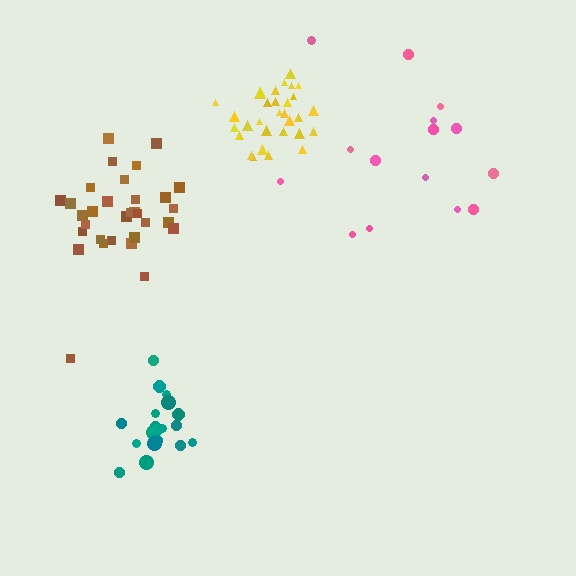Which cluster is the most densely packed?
Yellow.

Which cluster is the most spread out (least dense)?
Pink.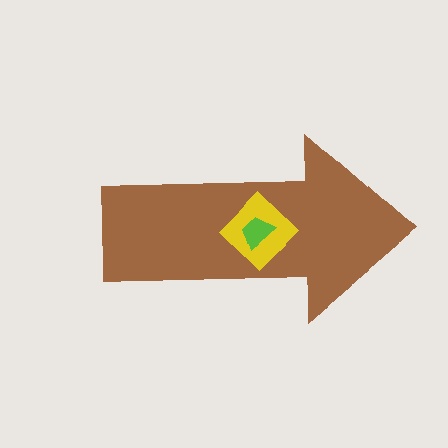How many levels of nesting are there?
3.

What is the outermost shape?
The brown arrow.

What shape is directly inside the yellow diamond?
The lime trapezoid.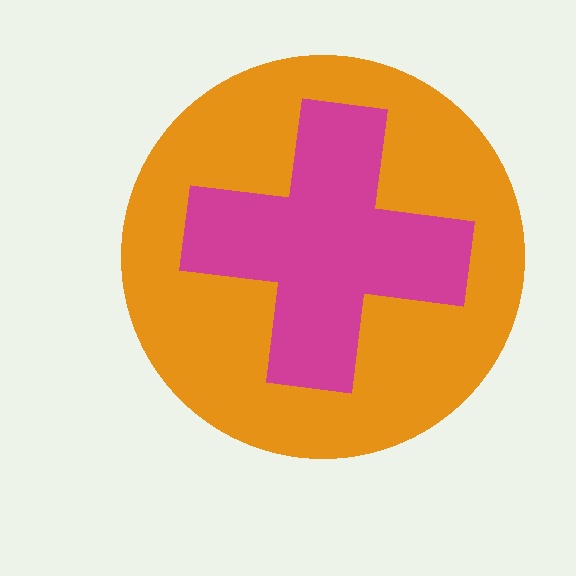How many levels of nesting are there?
2.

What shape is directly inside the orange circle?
The magenta cross.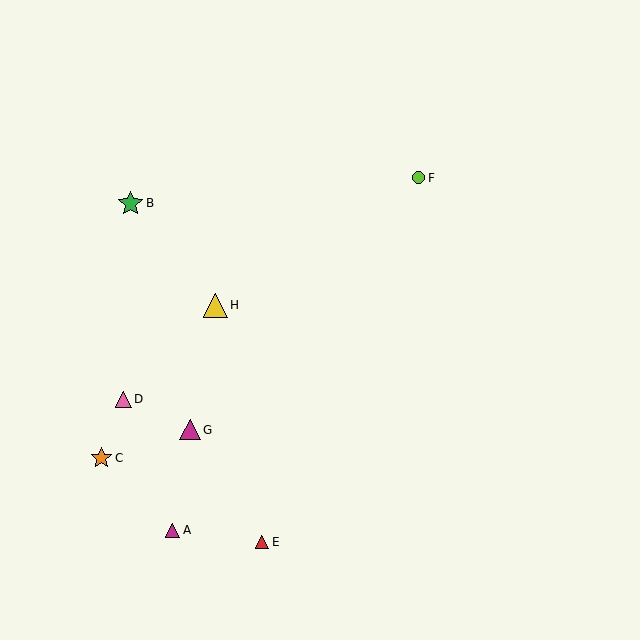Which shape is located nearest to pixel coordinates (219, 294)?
The yellow triangle (labeled H) at (215, 305) is nearest to that location.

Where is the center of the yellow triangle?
The center of the yellow triangle is at (215, 305).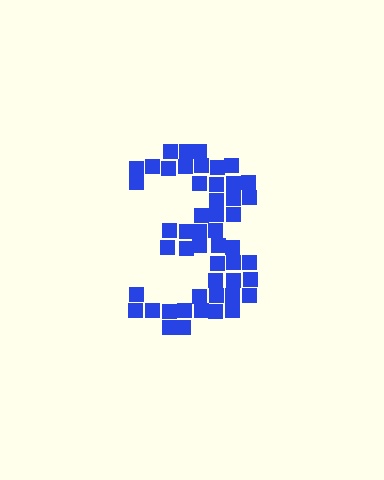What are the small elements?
The small elements are squares.